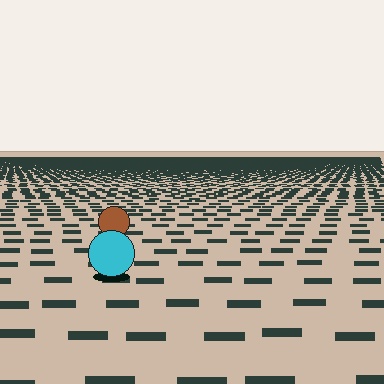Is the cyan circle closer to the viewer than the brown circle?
Yes. The cyan circle is closer — you can tell from the texture gradient: the ground texture is coarser near it.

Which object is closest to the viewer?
The cyan circle is closest. The texture marks near it are larger and more spread out.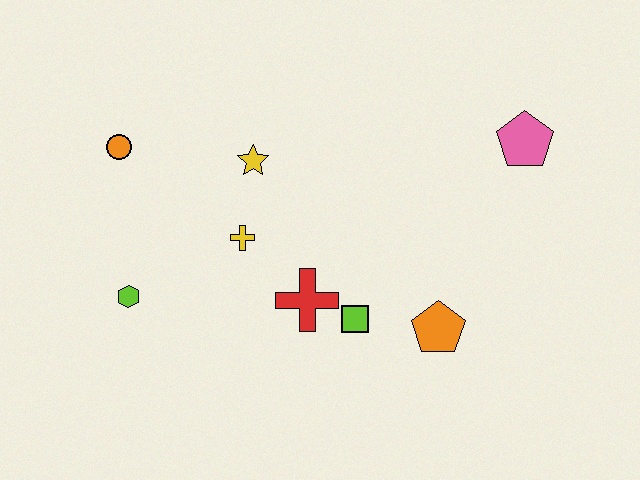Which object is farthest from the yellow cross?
The pink pentagon is farthest from the yellow cross.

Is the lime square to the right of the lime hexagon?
Yes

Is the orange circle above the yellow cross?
Yes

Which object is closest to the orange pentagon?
The lime square is closest to the orange pentagon.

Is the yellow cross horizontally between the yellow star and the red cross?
No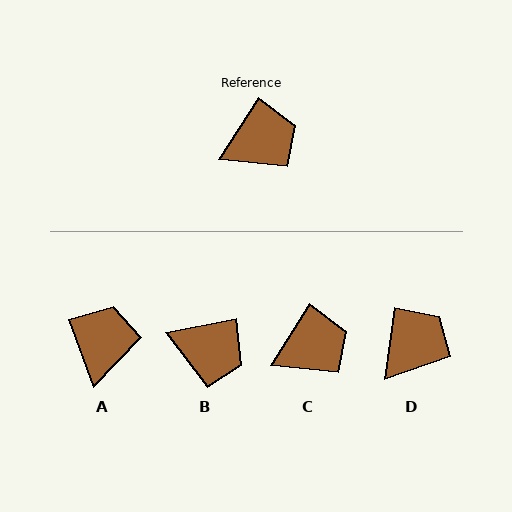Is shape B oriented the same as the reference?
No, it is off by about 47 degrees.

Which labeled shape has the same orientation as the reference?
C.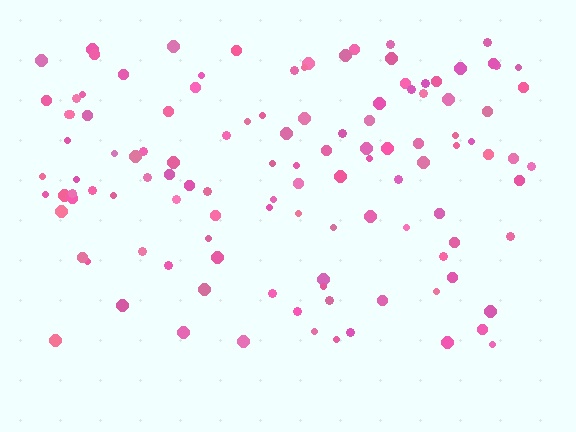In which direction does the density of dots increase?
From bottom to top, with the top side densest.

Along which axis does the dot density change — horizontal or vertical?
Vertical.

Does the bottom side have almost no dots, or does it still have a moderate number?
Still a moderate number, just noticeably fewer than the top.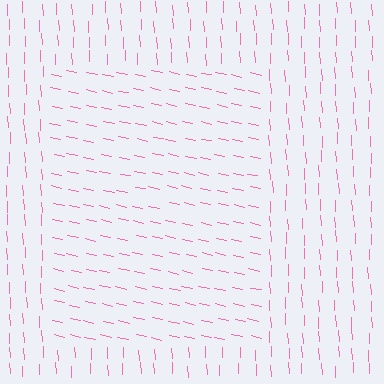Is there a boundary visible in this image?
Yes, there is a texture boundary formed by a change in line orientation.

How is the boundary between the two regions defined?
The boundary is defined purely by a change in line orientation (approximately 75 degrees difference). All lines are the same color and thickness.